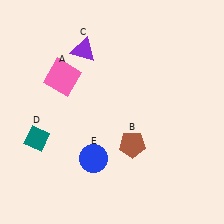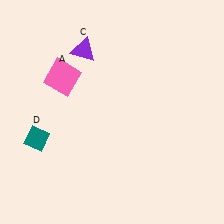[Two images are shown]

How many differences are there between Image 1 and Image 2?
There are 2 differences between the two images.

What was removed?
The blue circle (E), the brown pentagon (B) were removed in Image 2.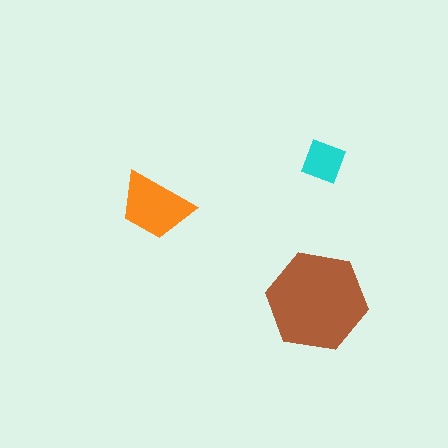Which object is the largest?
The brown hexagon.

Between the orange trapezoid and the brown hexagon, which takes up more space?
The brown hexagon.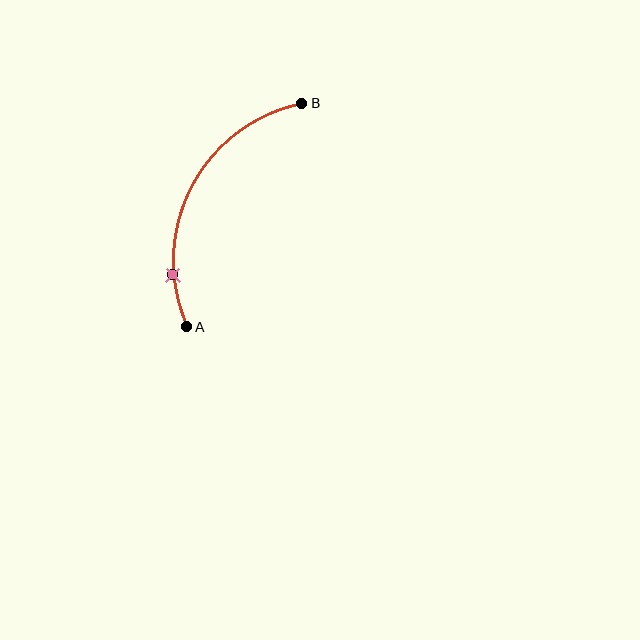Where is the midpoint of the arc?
The arc midpoint is the point on the curve farthest from the straight line joining A and B. It sits to the left of that line.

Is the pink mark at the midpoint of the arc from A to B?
No. The pink mark lies on the arc but is closer to endpoint A. The arc midpoint would be at the point on the curve equidistant along the arc from both A and B.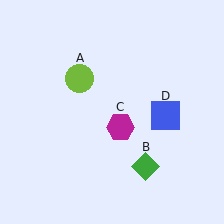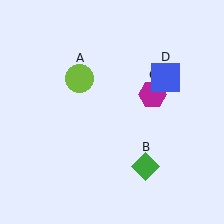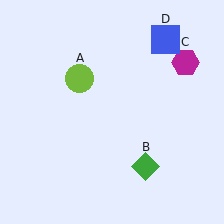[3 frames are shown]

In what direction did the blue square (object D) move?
The blue square (object D) moved up.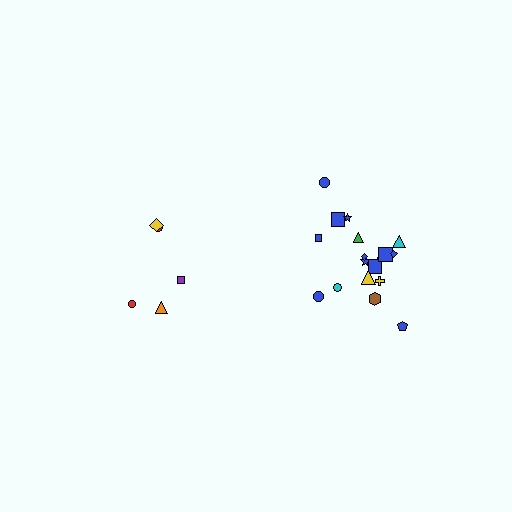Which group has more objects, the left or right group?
The right group.